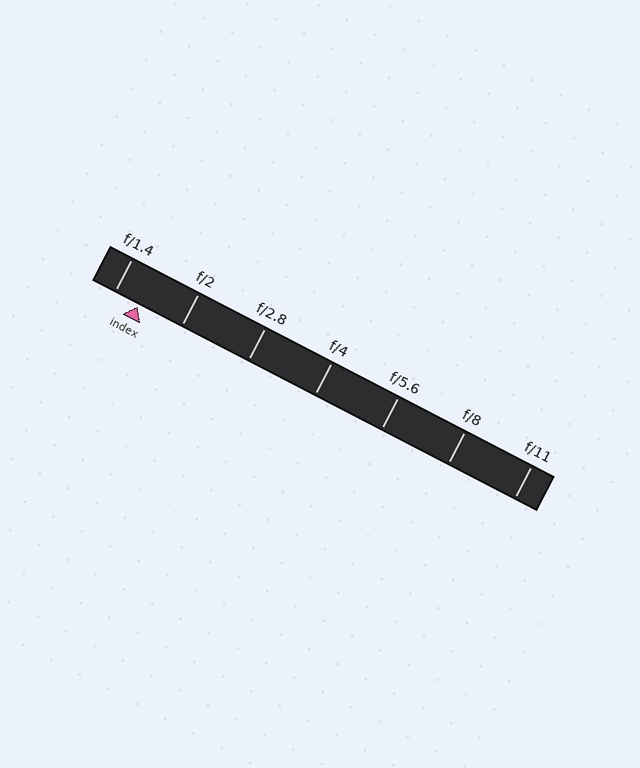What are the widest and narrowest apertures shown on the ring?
The widest aperture shown is f/1.4 and the narrowest is f/11.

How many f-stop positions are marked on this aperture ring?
There are 7 f-stop positions marked.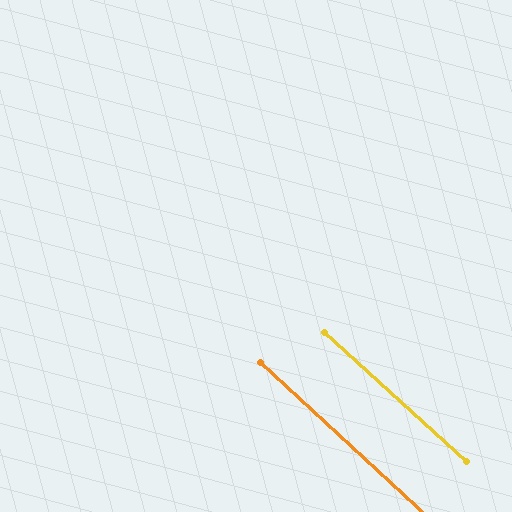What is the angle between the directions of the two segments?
Approximately 1 degree.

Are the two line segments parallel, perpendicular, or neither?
Parallel — their directions differ by only 0.5°.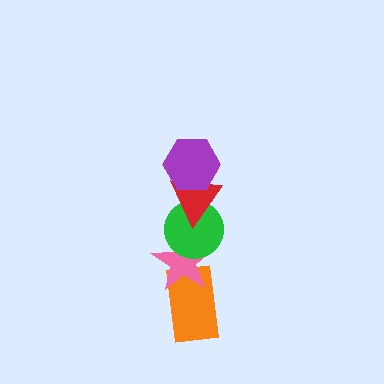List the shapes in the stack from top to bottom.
From top to bottom: the purple hexagon, the red triangle, the green circle, the pink star, the orange rectangle.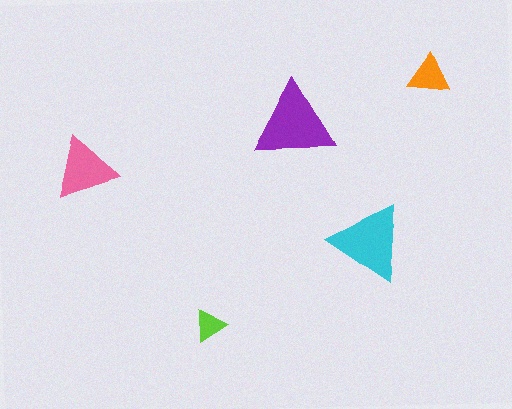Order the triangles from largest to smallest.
the purple one, the cyan one, the pink one, the orange one, the lime one.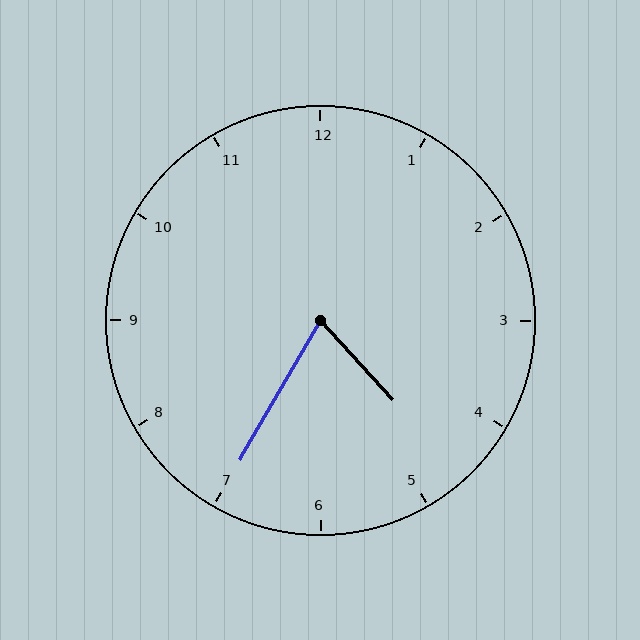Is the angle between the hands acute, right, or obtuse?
It is acute.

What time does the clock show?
4:35.